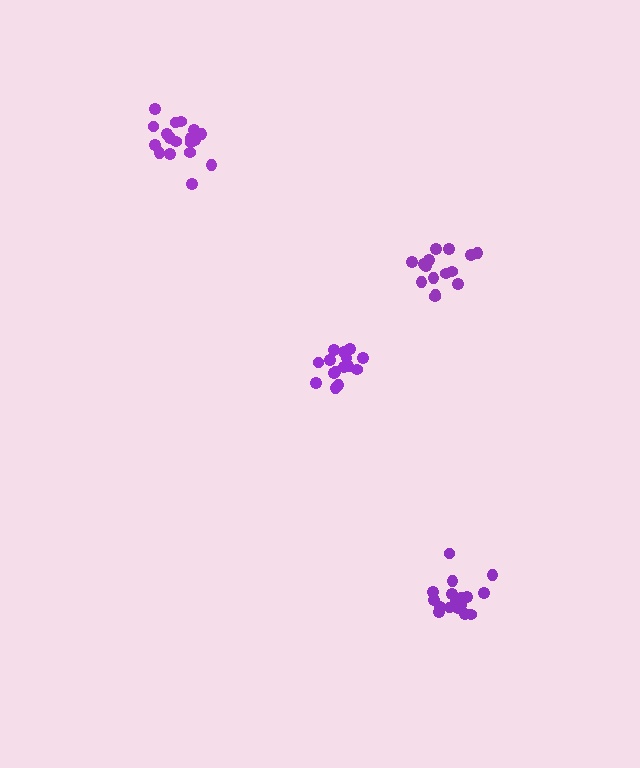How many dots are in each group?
Group 1: 19 dots, Group 2: 15 dots, Group 3: 19 dots, Group 4: 15 dots (68 total).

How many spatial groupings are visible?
There are 4 spatial groupings.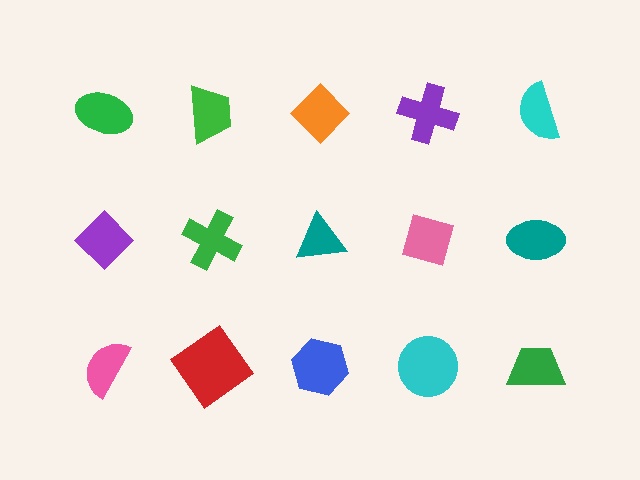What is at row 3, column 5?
A green trapezoid.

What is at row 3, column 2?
A red diamond.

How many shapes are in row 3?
5 shapes.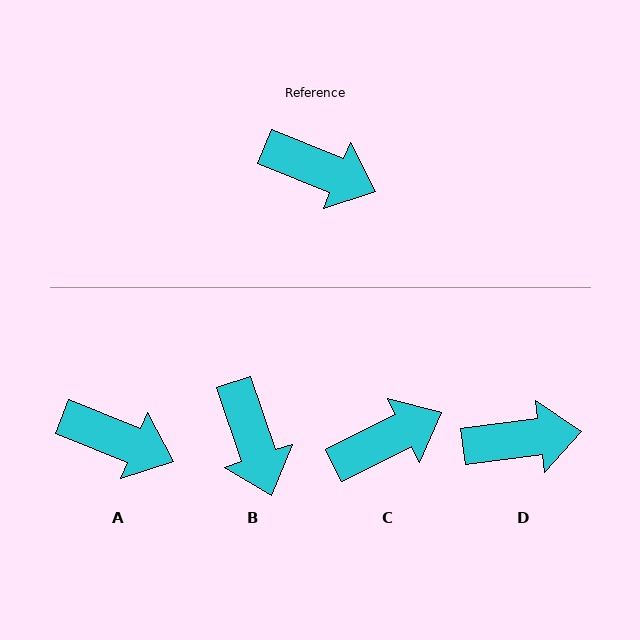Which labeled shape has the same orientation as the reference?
A.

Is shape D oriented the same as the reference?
No, it is off by about 29 degrees.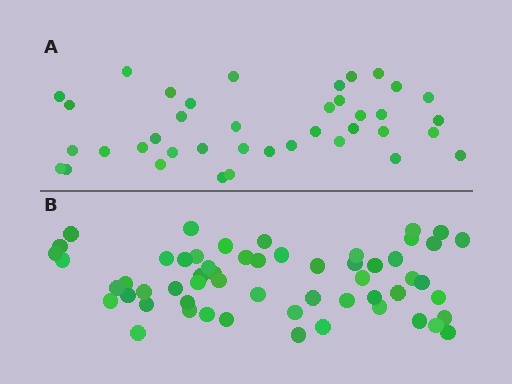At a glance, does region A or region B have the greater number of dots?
Region B (the bottom region) has more dots.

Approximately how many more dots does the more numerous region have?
Region B has approximately 20 more dots than region A.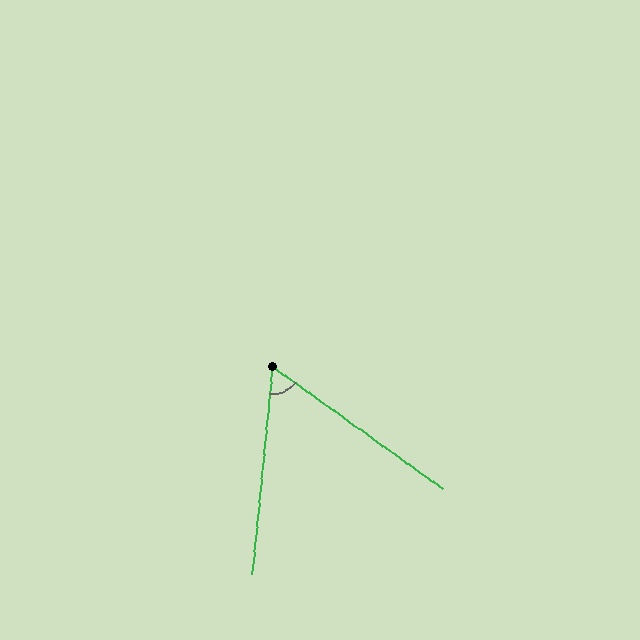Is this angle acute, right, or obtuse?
It is acute.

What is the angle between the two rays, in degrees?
Approximately 60 degrees.